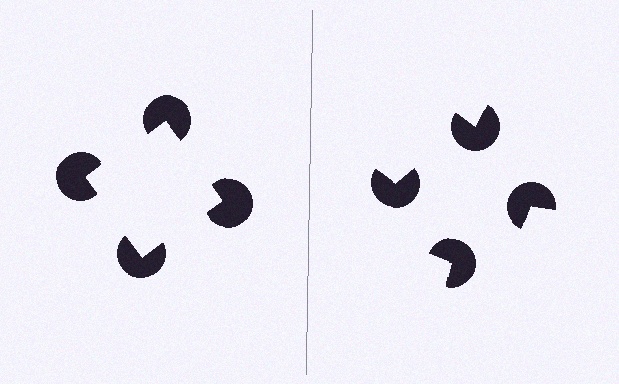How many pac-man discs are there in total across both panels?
8 — 4 on each side.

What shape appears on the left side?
An illusory square.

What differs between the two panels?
The pac-man discs are positioned identically on both sides; only the wedge orientations differ. On the left they align to a square; on the right they are misaligned.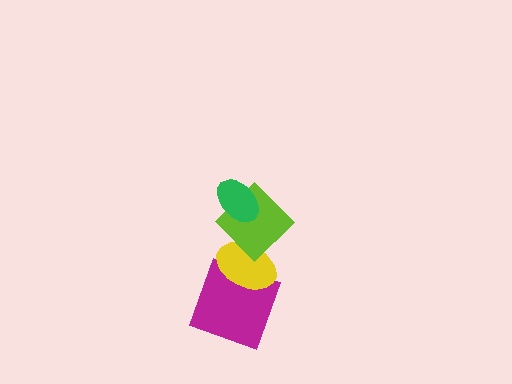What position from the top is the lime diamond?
The lime diamond is 2nd from the top.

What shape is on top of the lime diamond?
The green ellipse is on top of the lime diamond.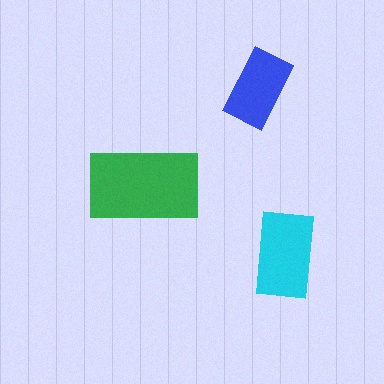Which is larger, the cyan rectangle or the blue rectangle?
The cyan one.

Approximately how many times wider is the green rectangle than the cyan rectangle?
About 1.5 times wider.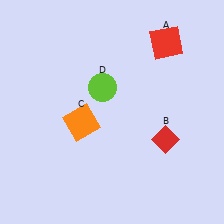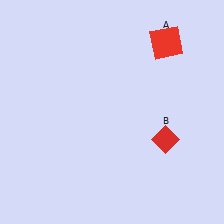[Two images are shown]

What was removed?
The orange square (C), the lime circle (D) were removed in Image 2.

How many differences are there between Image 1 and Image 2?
There are 2 differences between the two images.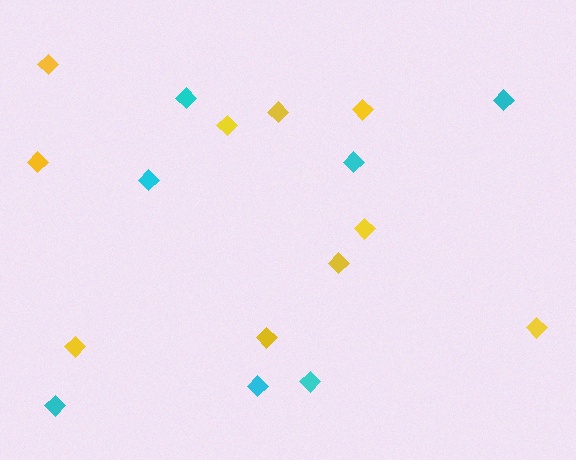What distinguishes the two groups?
There are 2 groups: one group of cyan diamonds (7) and one group of yellow diamonds (10).